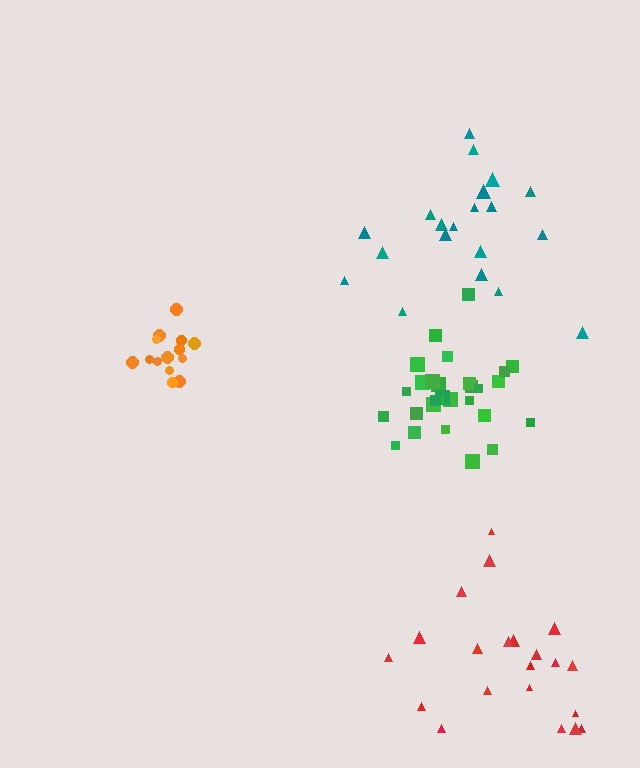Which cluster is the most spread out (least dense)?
Red.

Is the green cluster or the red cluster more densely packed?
Green.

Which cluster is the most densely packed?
Orange.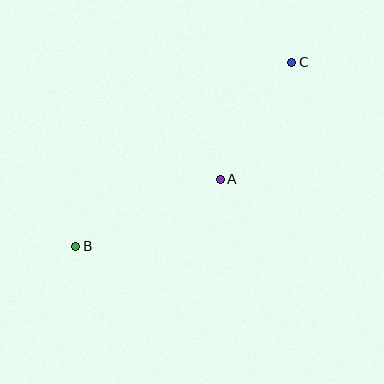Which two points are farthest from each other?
Points B and C are farthest from each other.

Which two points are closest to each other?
Points A and C are closest to each other.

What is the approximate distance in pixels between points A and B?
The distance between A and B is approximately 159 pixels.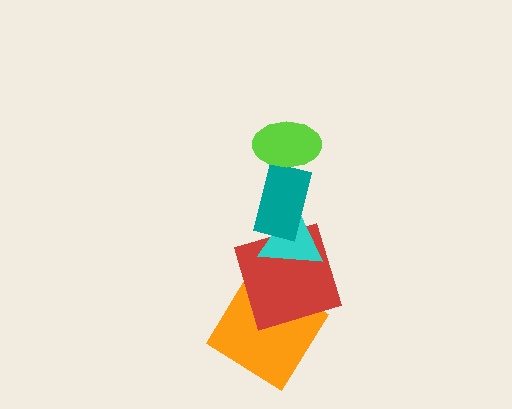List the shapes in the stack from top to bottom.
From top to bottom: the lime ellipse, the teal rectangle, the cyan triangle, the red square, the orange diamond.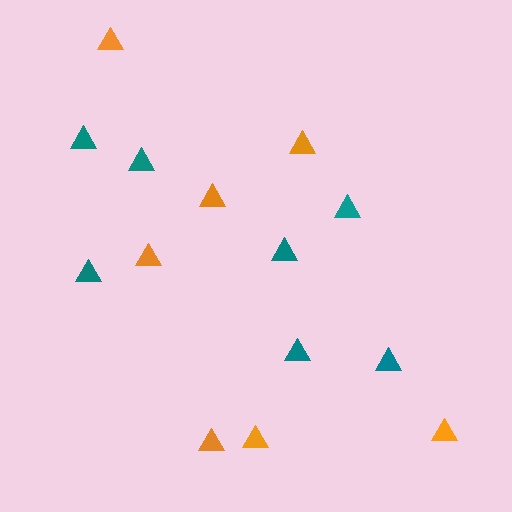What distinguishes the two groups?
There are 2 groups: one group of teal triangles (7) and one group of orange triangles (7).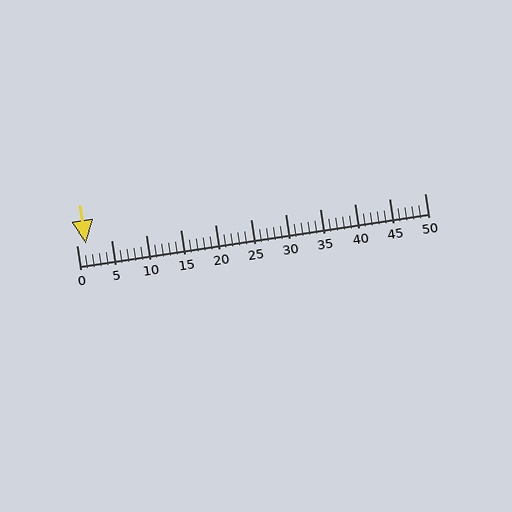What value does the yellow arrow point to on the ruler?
The yellow arrow points to approximately 1.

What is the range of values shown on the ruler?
The ruler shows values from 0 to 50.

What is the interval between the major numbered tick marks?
The major tick marks are spaced 5 units apart.